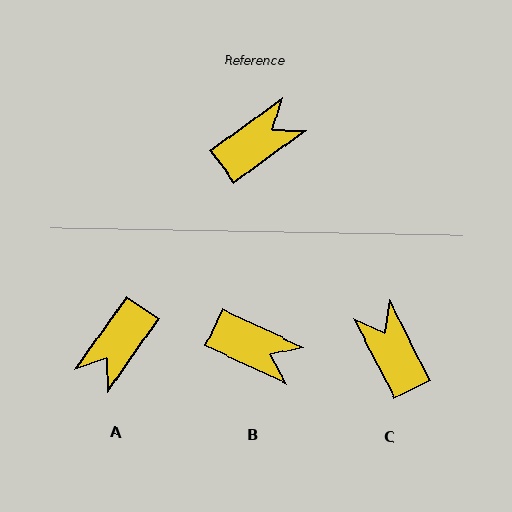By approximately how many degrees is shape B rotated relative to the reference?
Approximately 61 degrees clockwise.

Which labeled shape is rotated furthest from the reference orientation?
A, about 162 degrees away.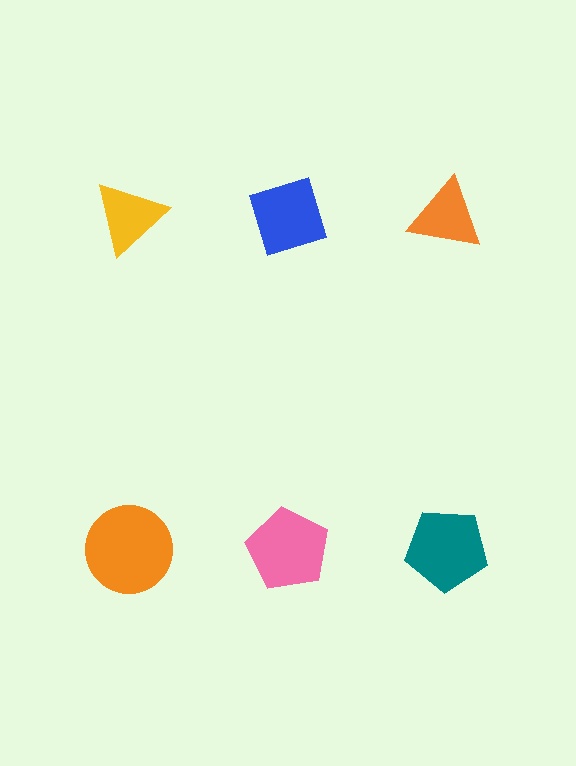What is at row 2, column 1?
An orange circle.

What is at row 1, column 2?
A blue diamond.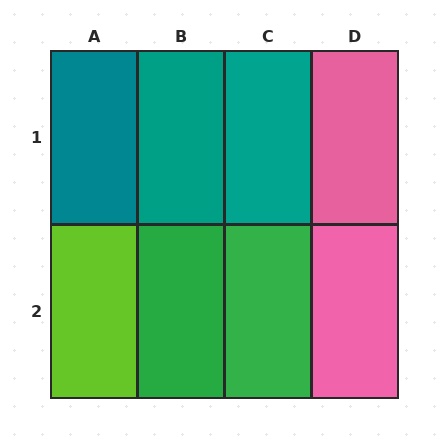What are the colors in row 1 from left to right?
Teal, teal, teal, pink.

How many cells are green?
2 cells are green.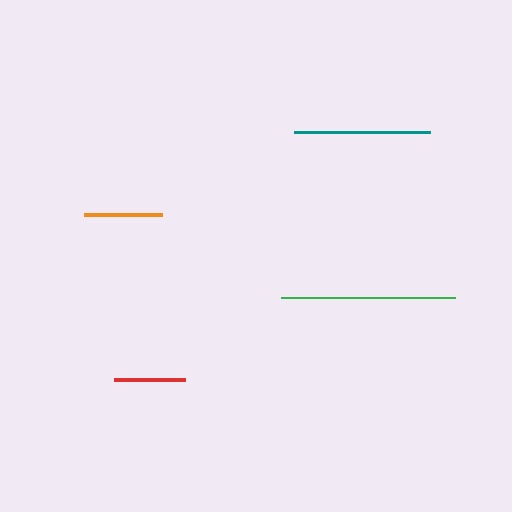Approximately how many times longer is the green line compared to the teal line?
The green line is approximately 1.3 times the length of the teal line.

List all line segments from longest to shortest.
From longest to shortest: green, teal, orange, red.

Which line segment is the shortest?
The red line is the shortest at approximately 71 pixels.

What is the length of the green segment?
The green segment is approximately 174 pixels long.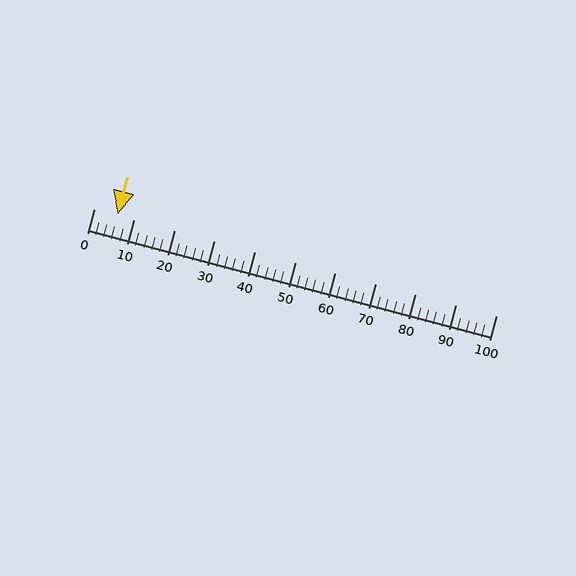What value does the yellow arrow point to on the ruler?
The yellow arrow points to approximately 6.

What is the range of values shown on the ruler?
The ruler shows values from 0 to 100.